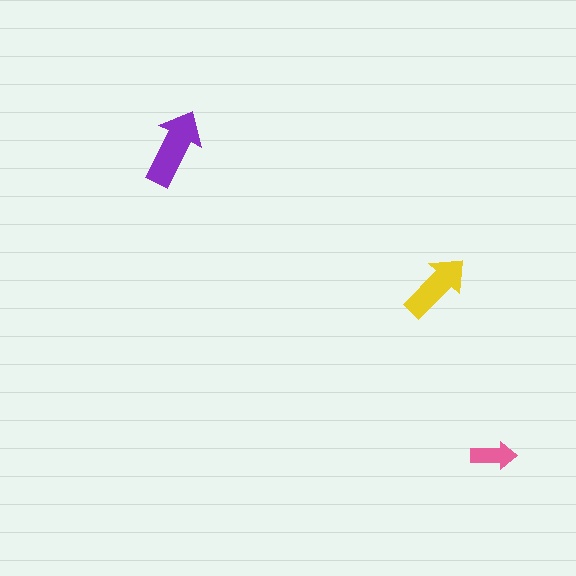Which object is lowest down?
The pink arrow is bottommost.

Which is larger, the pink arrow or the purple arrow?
The purple one.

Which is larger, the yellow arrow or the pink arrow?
The yellow one.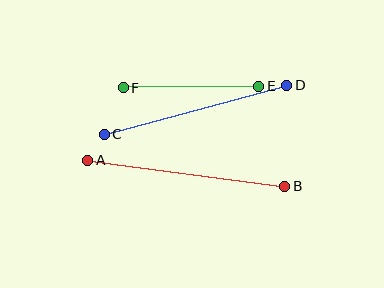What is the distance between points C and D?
The distance is approximately 189 pixels.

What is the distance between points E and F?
The distance is approximately 136 pixels.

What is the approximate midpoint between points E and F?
The midpoint is at approximately (191, 87) pixels.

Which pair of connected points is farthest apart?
Points A and B are farthest apart.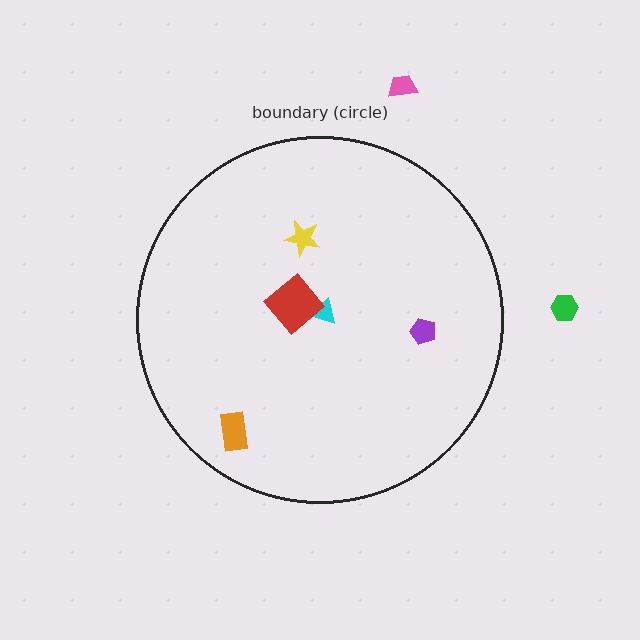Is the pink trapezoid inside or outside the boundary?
Outside.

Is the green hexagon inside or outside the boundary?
Outside.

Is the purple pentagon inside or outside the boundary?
Inside.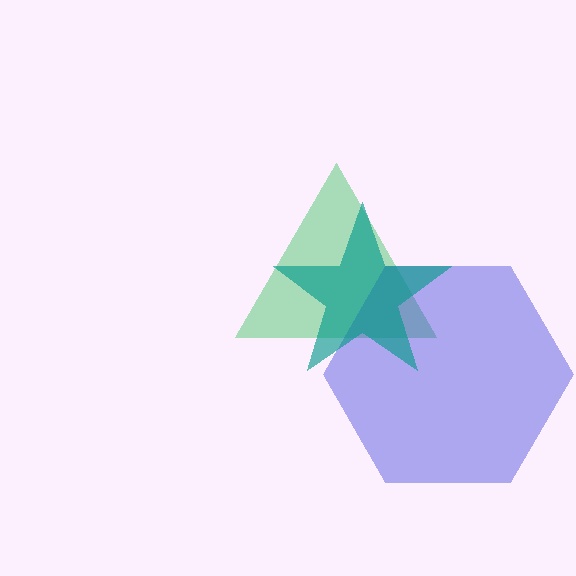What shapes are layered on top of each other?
The layered shapes are: a green triangle, a blue hexagon, a teal star.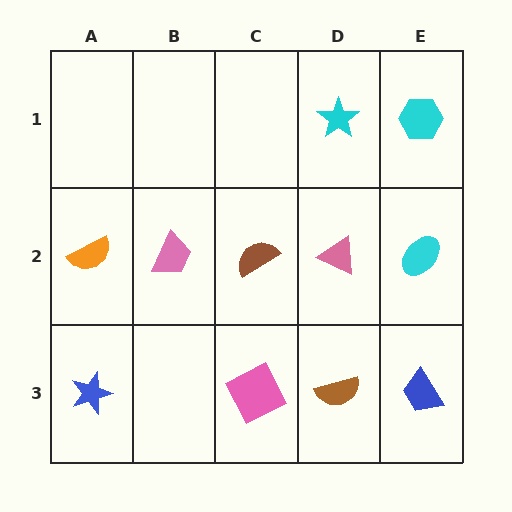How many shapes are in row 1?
2 shapes.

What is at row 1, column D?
A cyan star.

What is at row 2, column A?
An orange semicircle.